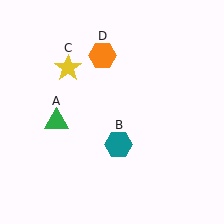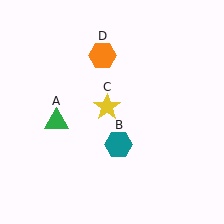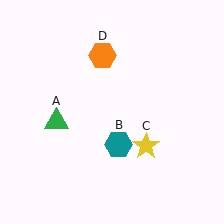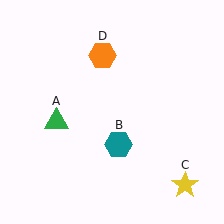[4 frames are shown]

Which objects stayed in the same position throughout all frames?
Green triangle (object A) and teal hexagon (object B) and orange hexagon (object D) remained stationary.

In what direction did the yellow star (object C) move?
The yellow star (object C) moved down and to the right.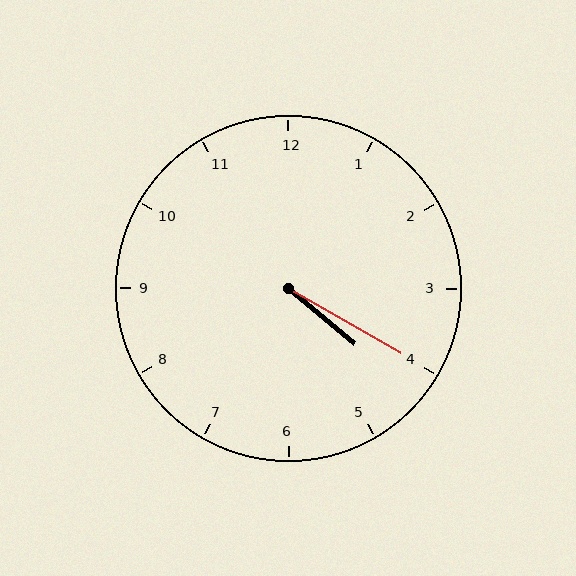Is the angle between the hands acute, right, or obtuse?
It is acute.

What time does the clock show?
4:20.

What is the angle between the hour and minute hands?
Approximately 10 degrees.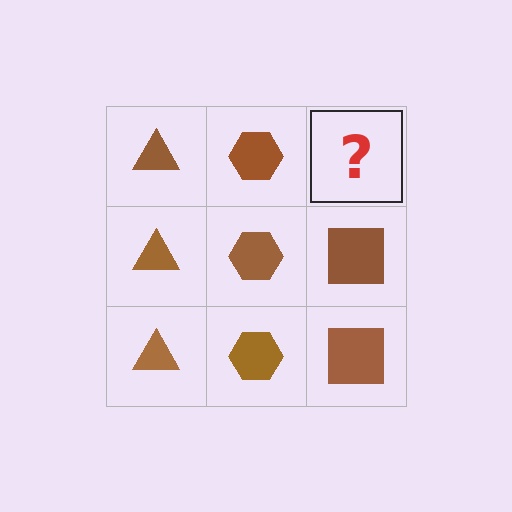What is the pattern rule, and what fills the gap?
The rule is that each column has a consistent shape. The gap should be filled with a brown square.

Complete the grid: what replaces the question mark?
The question mark should be replaced with a brown square.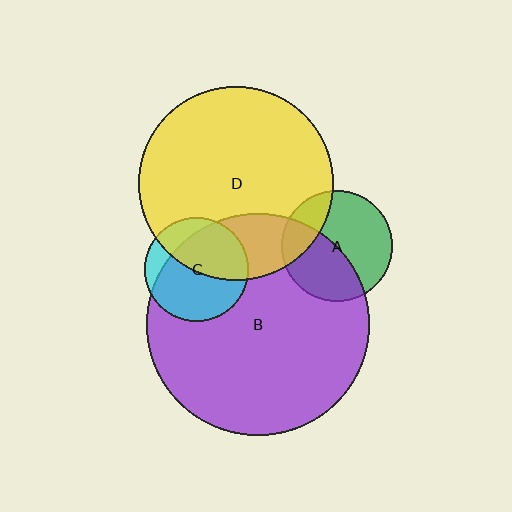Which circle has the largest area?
Circle B (purple).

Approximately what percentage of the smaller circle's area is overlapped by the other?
Approximately 45%.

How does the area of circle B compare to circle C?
Approximately 4.6 times.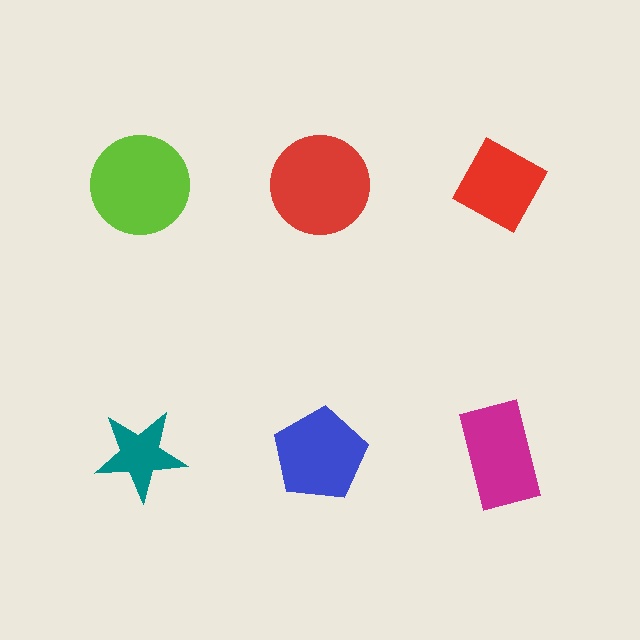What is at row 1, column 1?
A lime circle.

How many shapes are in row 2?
3 shapes.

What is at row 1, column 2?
A red circle.